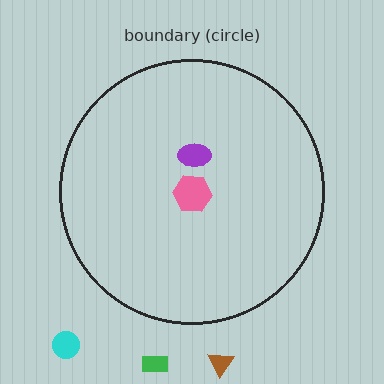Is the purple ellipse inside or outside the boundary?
Inside.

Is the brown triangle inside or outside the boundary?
Outside.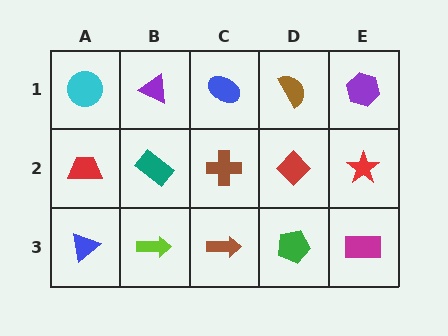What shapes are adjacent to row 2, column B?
A purple triangle (row 1, column B), a lime arrow (row 3, column B), a red trapezoid (row 2, column A), a brown cross (row 2, column C).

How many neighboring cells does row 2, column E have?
3.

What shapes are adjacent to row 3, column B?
A teal rectangle (row 2, column B), a blue triangle (row 3, column A), a brown arrow (row 3, column C).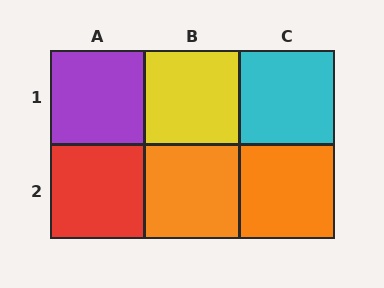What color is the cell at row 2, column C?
Orange.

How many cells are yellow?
1 cell is yellow.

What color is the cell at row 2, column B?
Orange.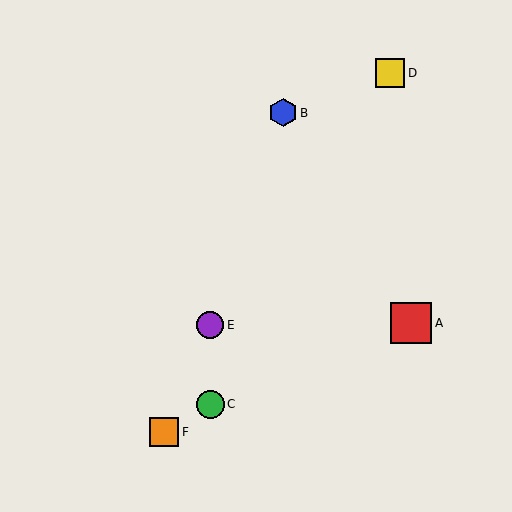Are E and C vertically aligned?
Yes, both are at x≈210.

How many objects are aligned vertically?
2 objects (C, E) are aligned vertically.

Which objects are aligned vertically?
Objects C, E are aligned vertically.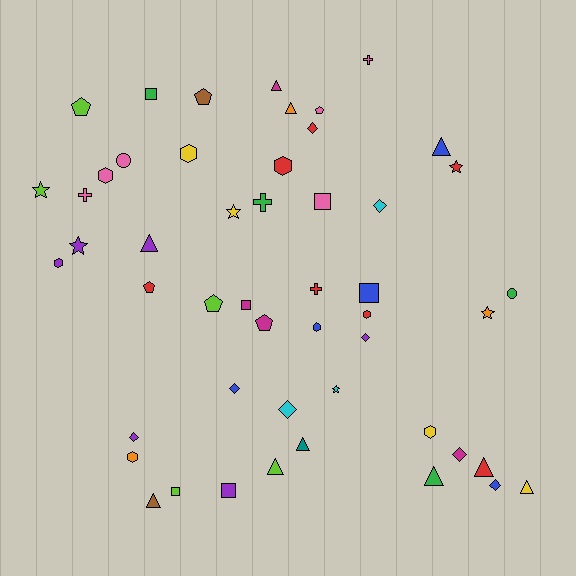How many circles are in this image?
There are 2 circles.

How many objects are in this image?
There are 50 objects.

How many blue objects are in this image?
There are 5 blue objects.